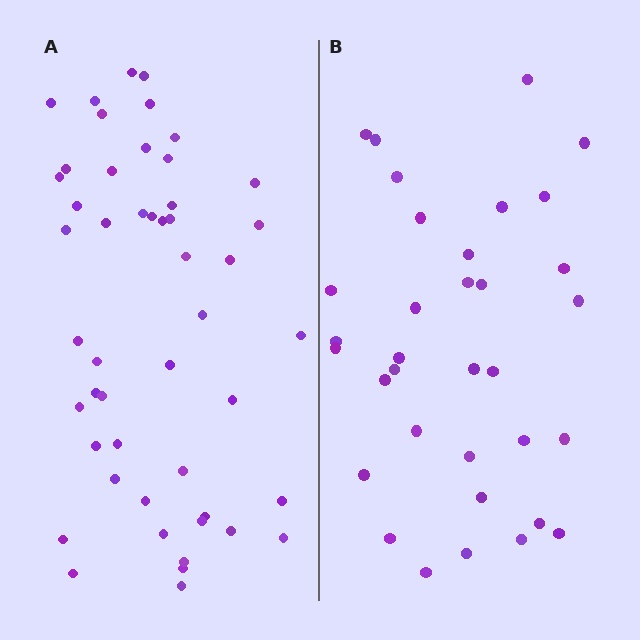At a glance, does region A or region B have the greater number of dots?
Region A (the left region) has more dots.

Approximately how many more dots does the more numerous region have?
Region A has approximately 15 more dots than region B.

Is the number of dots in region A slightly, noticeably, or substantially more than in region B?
Region A has noticeably more, but not dramatically so. The ratio is roughly 1.4 to 1.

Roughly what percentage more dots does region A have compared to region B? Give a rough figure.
About 45% more.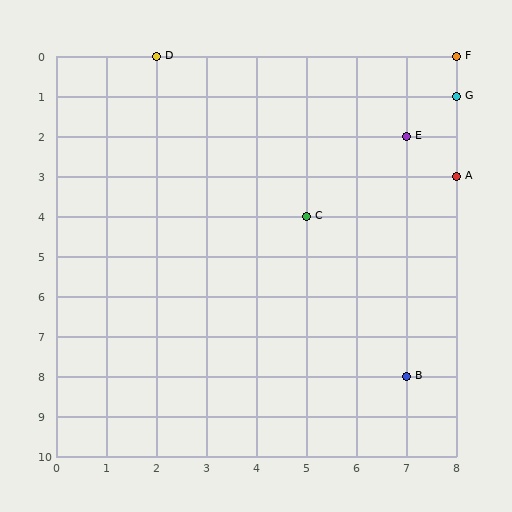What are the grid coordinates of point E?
Point E is at grid coordinates (7, 2).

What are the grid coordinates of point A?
Point A is at grid coordinates (8, 3).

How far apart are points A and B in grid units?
Points A and B are 1 column and 5 rows apart (about 5.1 grid units diagonally).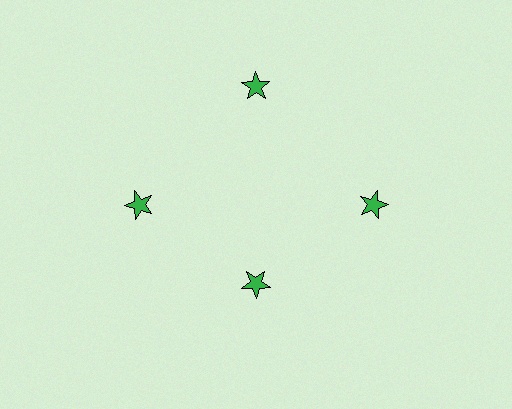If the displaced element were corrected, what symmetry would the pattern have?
It would have 4-fold rotational symmetry — the pattern would map onto itself every 90 degrees.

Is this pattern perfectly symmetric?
No. The 4 green stars are arranged in a ring, but one element near the 6 o'clock position is pulled inward toward the center, breaking the 4-fold rotational symmetry.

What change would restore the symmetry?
The symmetry would be restored by moving it outward, back onto the ring so that all 4 stars sit at equal angles and equal distance from the center.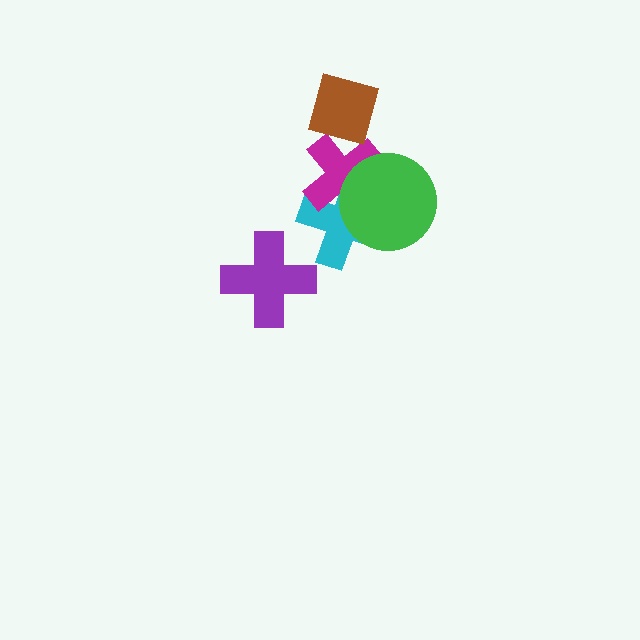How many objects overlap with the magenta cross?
2 objects overlap with the magenta cross.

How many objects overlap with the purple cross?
0 objects overlap with the purple cross.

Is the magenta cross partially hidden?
Yes, it is partially covered by another shape.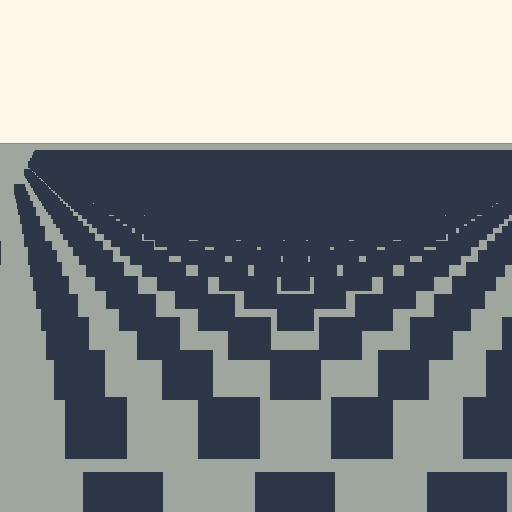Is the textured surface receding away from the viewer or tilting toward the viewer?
The surface is receding away from the viewer. Texture elements get smaller and denser toward the top.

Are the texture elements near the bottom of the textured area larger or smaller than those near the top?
Larger. Near the bottom, elements are closer to the viewer and appear at a bigger on-screen size.